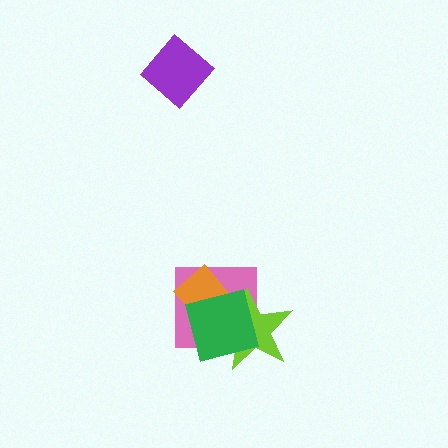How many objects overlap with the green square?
3 objects overlap with the green square.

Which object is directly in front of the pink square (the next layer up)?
The lime star is directly in front of the pink square.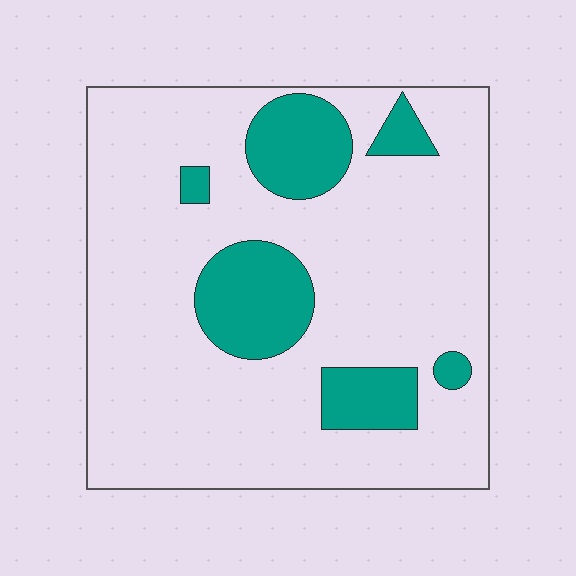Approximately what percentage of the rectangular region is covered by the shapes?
Approximately 20%.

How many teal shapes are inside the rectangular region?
6.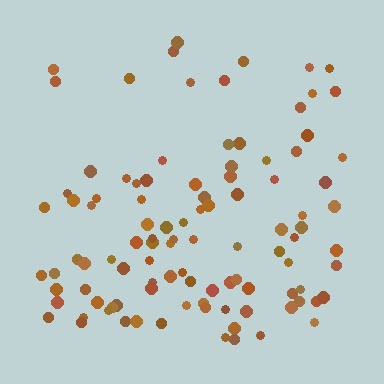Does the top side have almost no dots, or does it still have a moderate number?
Still a moderate number, just noticeably fewer than the bottom.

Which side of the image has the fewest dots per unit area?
The top.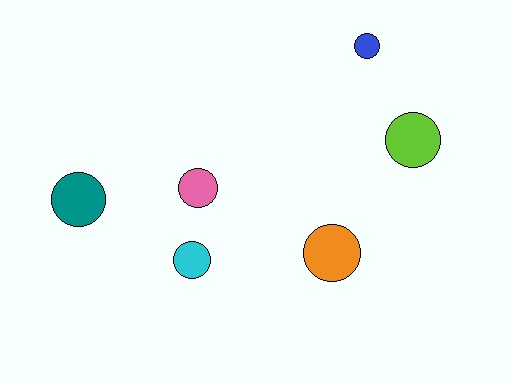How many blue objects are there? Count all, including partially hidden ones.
There is 1 blue object.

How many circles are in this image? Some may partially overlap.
There are 6 circles.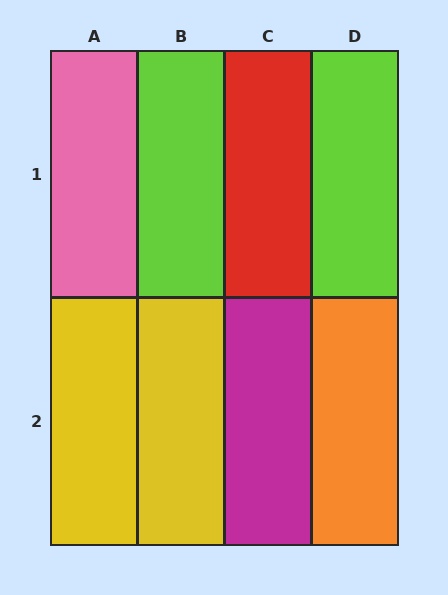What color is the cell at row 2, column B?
Yellow.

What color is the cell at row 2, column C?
Magenta.